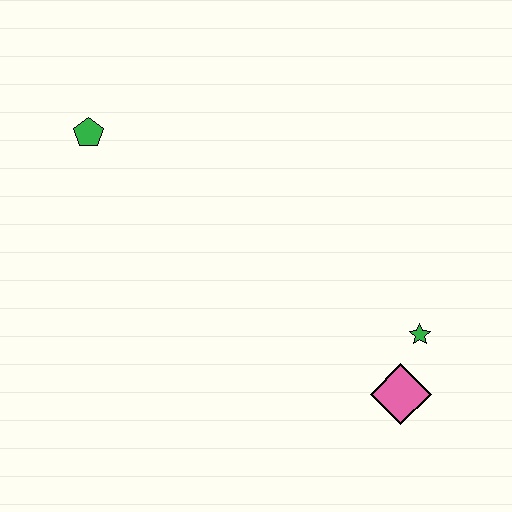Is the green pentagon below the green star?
No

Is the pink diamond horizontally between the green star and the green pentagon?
Yes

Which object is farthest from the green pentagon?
The pink diamond is farthest from the green pentagon.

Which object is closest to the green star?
The pink diamond is closest to the green star.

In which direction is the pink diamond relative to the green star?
The pink diamond is below the green star.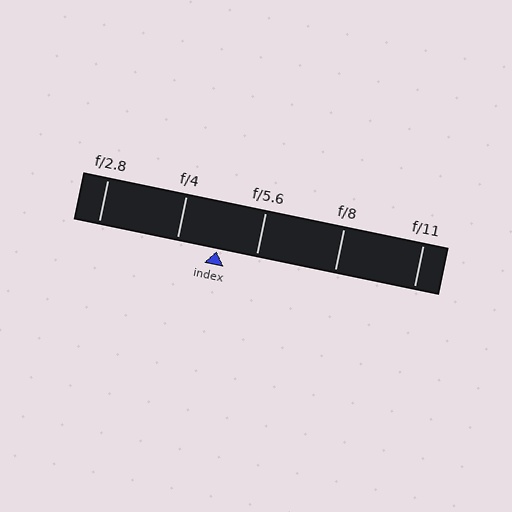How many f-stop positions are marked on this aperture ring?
There are 5 f-stop positions marked.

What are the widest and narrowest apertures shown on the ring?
The widest aperture shown is f/2.8 and the narrowest is f/11.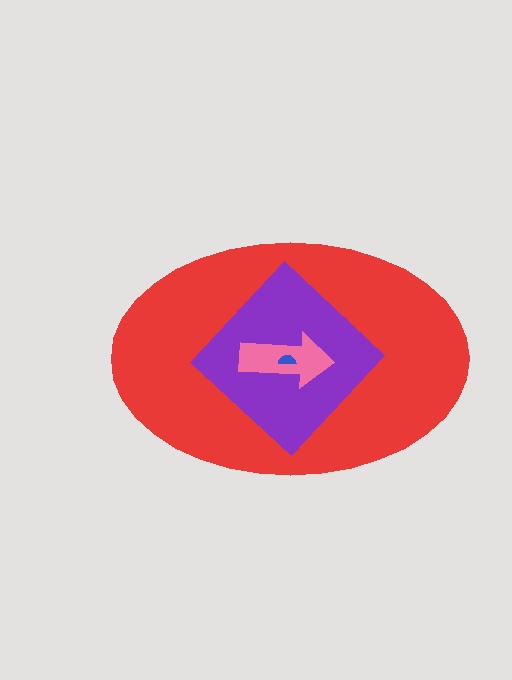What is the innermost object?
The blue semicircle.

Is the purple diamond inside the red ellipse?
Yes.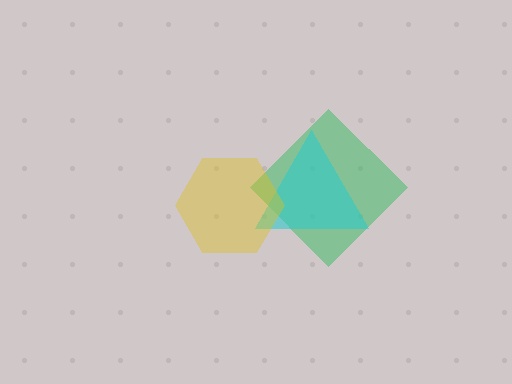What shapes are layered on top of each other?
The layered shapes are: a green diamond, a cyan triangle, a yellow hexagon.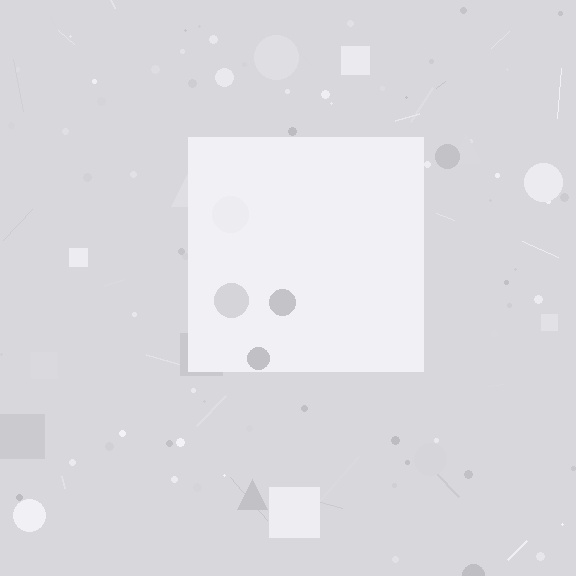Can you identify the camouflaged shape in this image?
The camouflaged shape is a square.